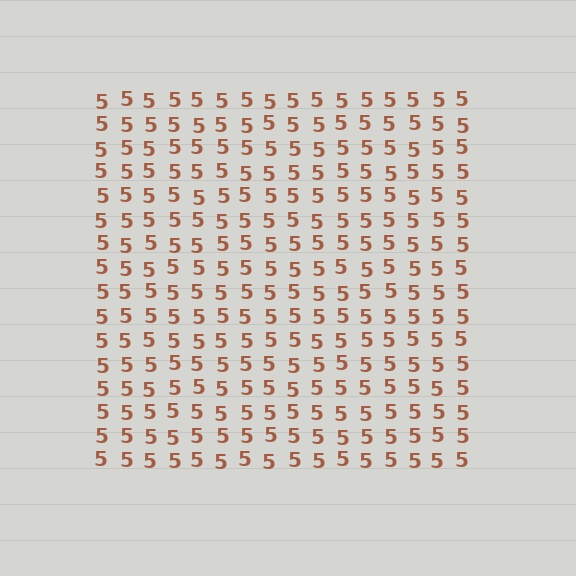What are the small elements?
The small elements are digit 5's.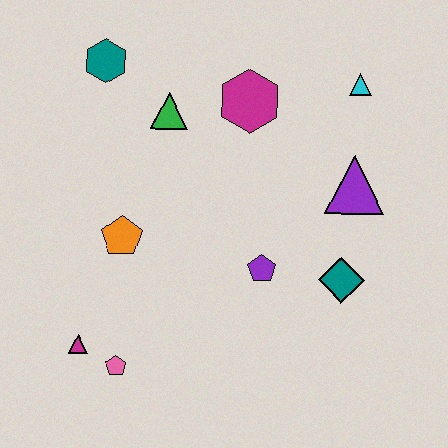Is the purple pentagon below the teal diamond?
No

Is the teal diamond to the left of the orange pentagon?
No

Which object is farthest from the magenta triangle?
The cyan triangle is farthest from the magenta triangle.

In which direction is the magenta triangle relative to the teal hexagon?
The magenta triangle is below the teal hexagon.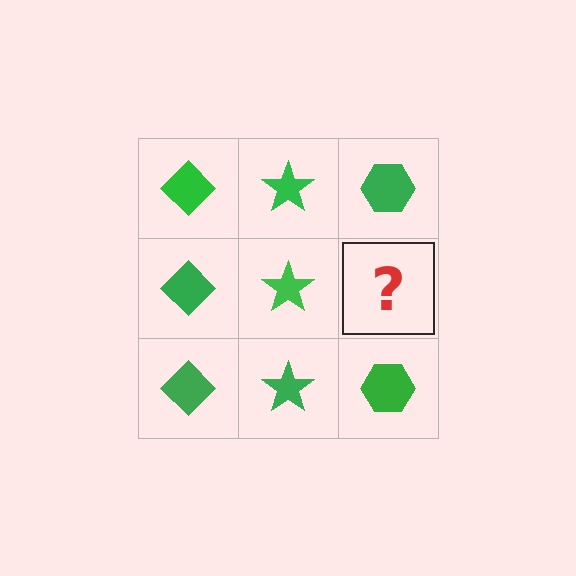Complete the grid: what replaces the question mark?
The question mark should be replaced with a green hexagon.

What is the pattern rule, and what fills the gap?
The rule is that each column has a consistent shape. The gap should be filled with a green hexagon.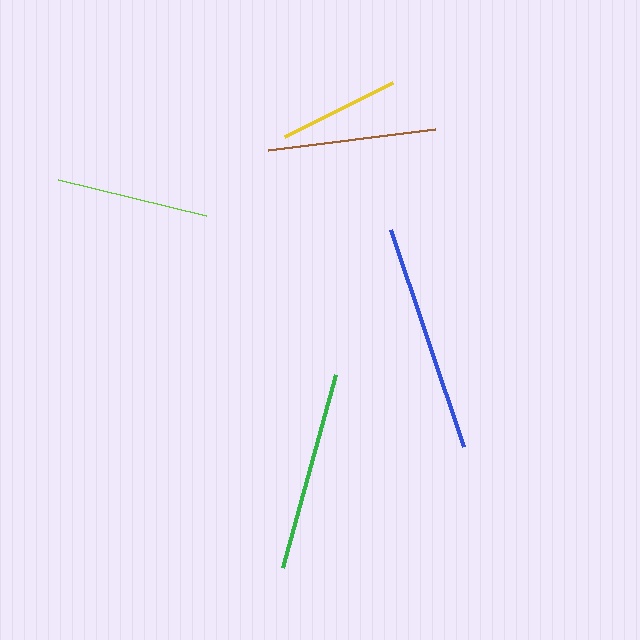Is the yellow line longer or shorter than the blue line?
The blue line is longer than the yellow line.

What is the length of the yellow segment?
The yellow segment is approximately 121 pixels long.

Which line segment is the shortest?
The yellow line is the shortest at approximately 121 pixels.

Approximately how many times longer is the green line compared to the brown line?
The green line is approximately 1.2 times the length of the brown line.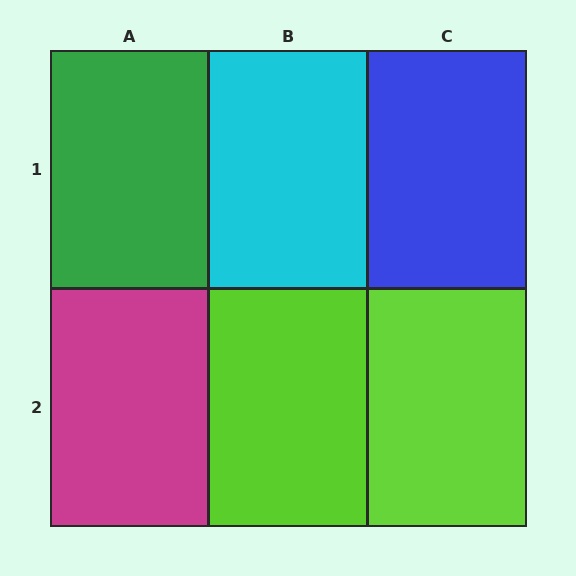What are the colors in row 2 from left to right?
Magenta, lime, lime.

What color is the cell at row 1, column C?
Blue.